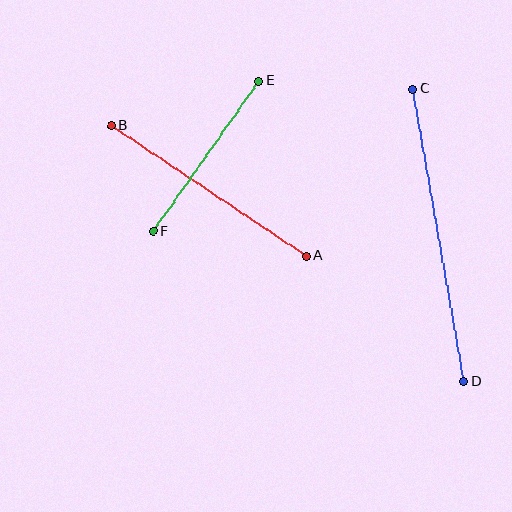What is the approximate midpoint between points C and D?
The midpoint is at approximately (438, 235) pixels.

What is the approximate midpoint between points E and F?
The midpoint is at approximately (206, 156) pixels.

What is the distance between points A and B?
The distance is approximately 235 pixels.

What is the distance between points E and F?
The distance is approximately 184 pixels.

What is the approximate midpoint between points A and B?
The midpoint is at approximately (209, 191) pixels.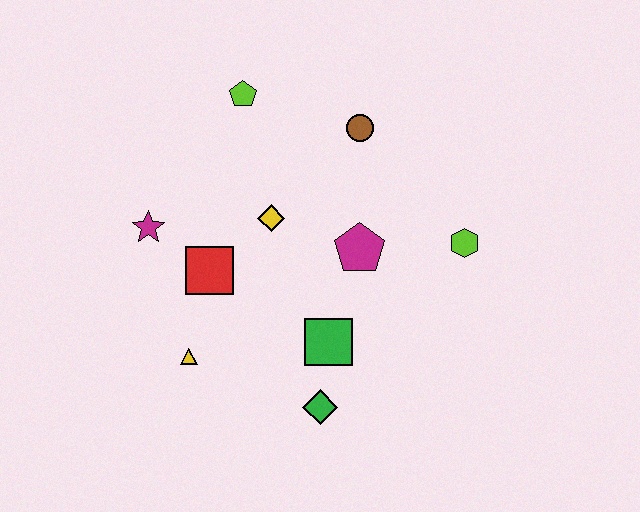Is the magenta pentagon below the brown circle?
Yes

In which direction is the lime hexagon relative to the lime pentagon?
The lime hexagon is to the right of the lime pentagon.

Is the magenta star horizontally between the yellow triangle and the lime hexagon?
No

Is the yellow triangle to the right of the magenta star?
Yes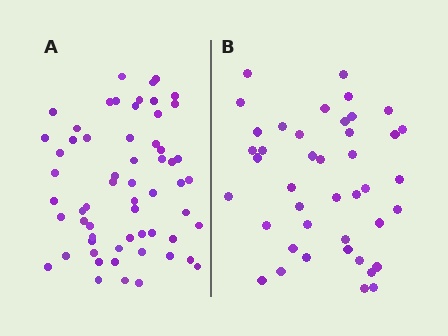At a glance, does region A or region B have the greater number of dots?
Region A (the left region) has more dots.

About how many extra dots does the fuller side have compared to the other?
Region A has approximately 20 more dots than region B.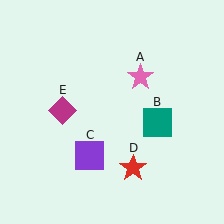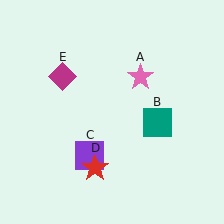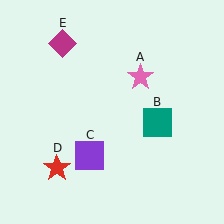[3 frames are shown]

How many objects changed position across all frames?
2 objects changed position: red star (object D), magenta diamond (object E).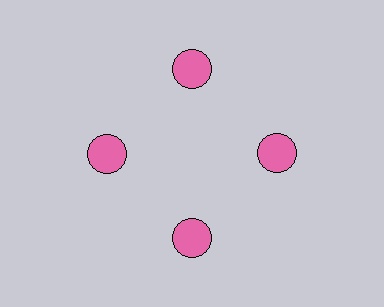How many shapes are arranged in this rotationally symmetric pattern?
There are 4 shapes, arranged in 4 groups of 1.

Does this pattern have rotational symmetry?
Yes, this pattern has 4-fold rotational symmetry. It looks the same after rotating 90 degrees around the center.